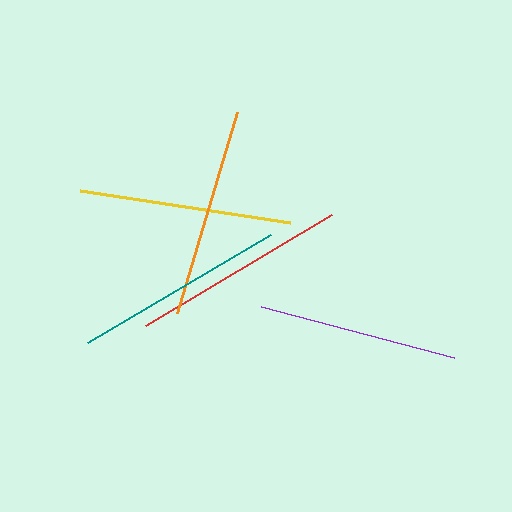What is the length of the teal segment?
The teal segment is approximately 213 pixels long.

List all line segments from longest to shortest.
From longest to shortest: red, teal, yellow, orange, purple.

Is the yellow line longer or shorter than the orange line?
The yellow line is longer than the orange line.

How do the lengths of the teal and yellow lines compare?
The teal and yellow lines are approximately the same length.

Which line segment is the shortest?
The purple line is the shortest at approximately 200 pixels.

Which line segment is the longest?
The red line is the longest at approximately 216 pixels.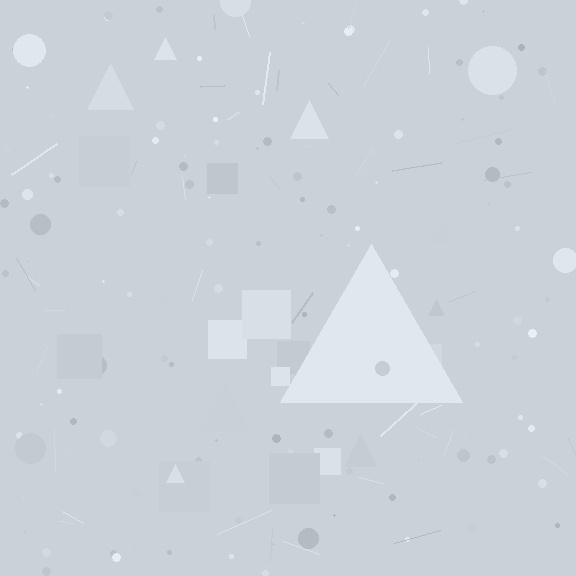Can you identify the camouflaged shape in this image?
The camouflaged shape is a triangle.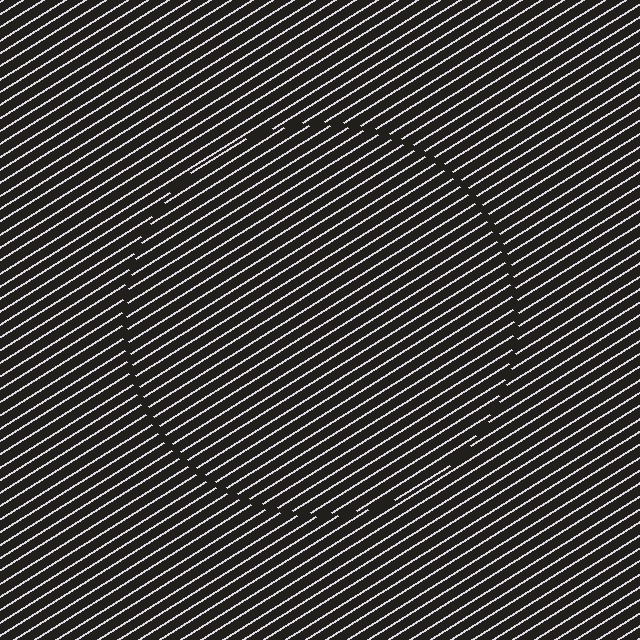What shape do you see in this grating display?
An illusory circle. The interior of the shape contains the same grating, shifted by half a period — the contour is defined by the phase discontinuity where line-ends from the inner and outer gratings abut.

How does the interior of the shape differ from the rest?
The interior of the shape contains the same grating, shifted by half a period — the contour is defined by the phase discontinuity where line-ends from the inner and outer gratings abut.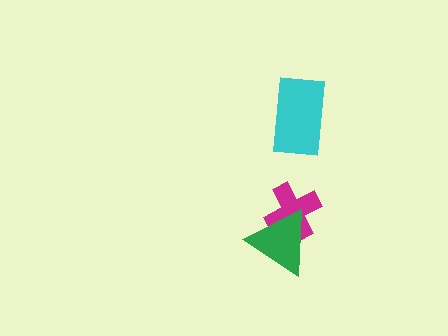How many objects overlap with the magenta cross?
1 object overlaps with the magenta cross.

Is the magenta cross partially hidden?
Yes, it is partially covered by another shape.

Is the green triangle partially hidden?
No, no other shape covers it.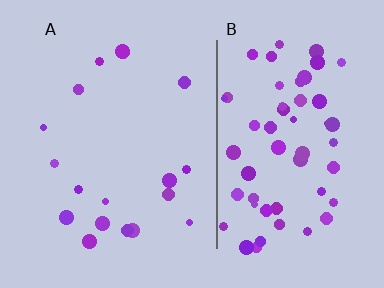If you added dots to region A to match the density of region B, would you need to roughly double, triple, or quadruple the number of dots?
Approximately triple.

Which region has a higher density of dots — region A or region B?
B (the right).